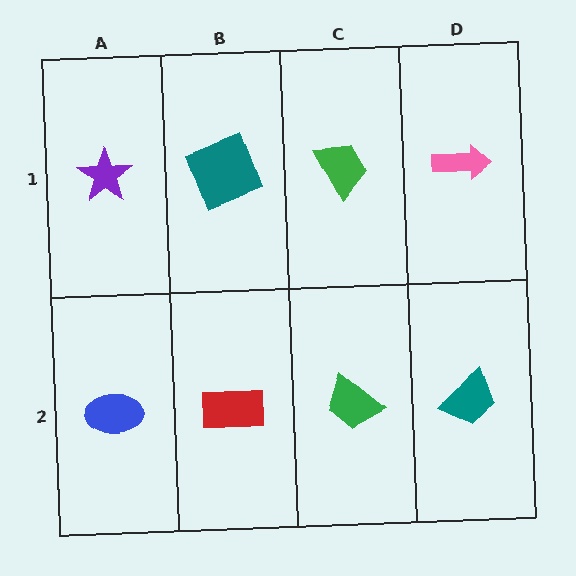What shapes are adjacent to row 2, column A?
A purple star (row 1, column A), a red rectangle (row 2, column B).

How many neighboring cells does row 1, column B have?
3.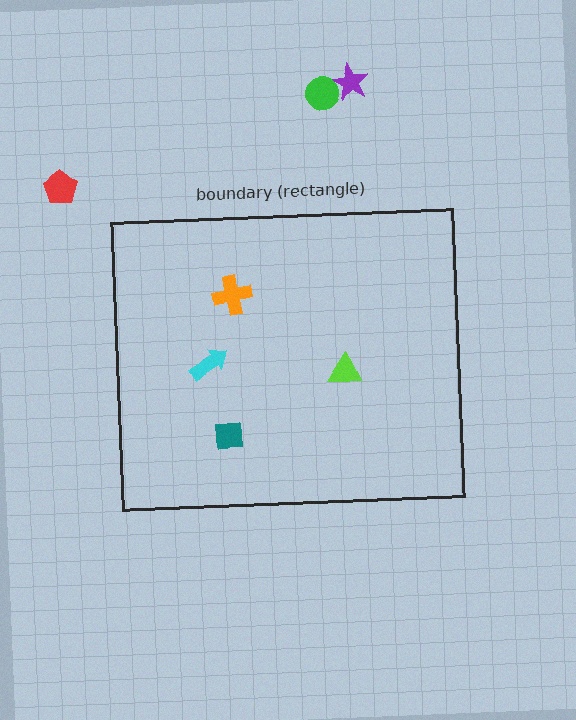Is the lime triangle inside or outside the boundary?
Inside.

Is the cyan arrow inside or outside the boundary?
Inside.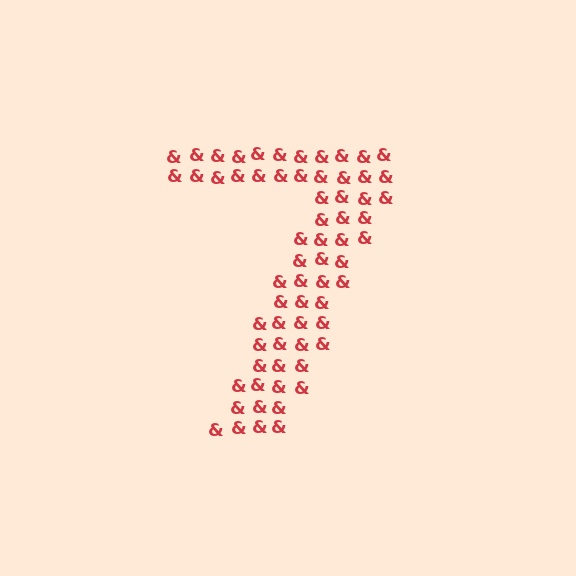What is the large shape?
The large shape is the digit 7.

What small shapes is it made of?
It is made of small ampersands.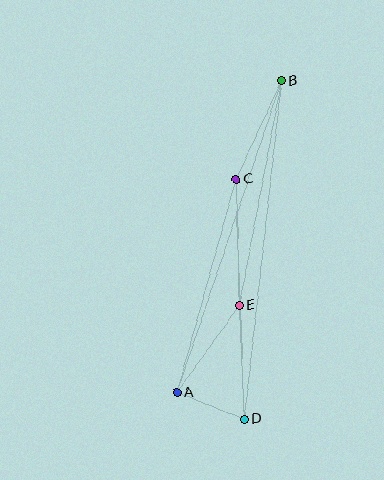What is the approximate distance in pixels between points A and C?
The distance between A and C is approximately 221 pixels.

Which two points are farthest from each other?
Points B and D are farthest from each other.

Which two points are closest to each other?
Points A and D are closest to each other.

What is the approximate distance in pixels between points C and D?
The distance between C and D is approximately 240 pixels.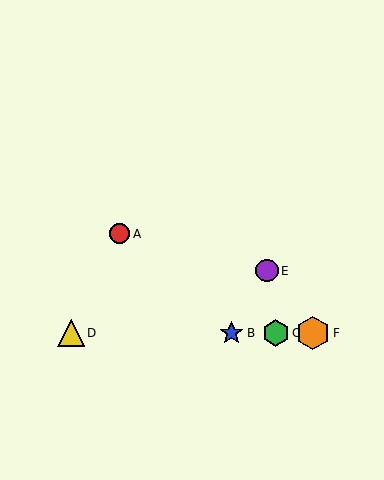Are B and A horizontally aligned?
No, B is at y≈333 and A is at y≈234.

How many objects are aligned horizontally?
4 objects (B, C, D, F) are aligned horizontally.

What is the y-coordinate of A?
Object A is at y≈234.